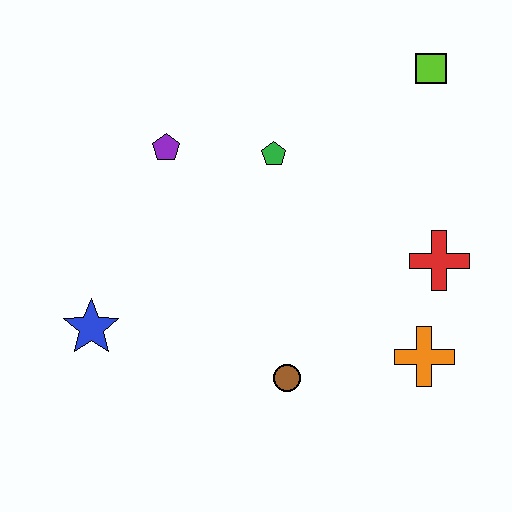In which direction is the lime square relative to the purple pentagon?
The lime square is to the right of the purple pentagon.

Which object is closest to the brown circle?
The orange cross is closest to the brown circle.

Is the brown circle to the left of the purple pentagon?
No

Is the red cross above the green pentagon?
No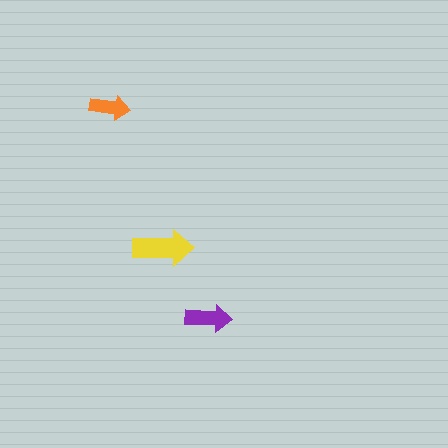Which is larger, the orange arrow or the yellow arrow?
The yellow one.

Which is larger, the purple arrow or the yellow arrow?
The yellow one.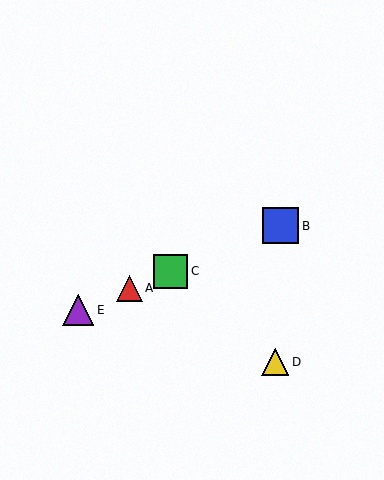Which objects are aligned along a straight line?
Objects A, B, C, E are aligned along a straight line.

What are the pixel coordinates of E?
Object E is at (78, 310).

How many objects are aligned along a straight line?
4 objects (A, B, C, E) are aligned along a straight line.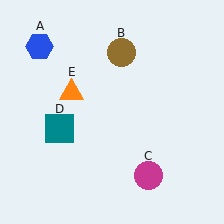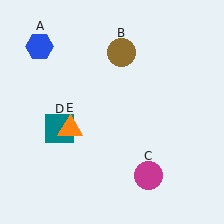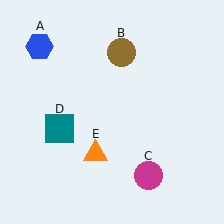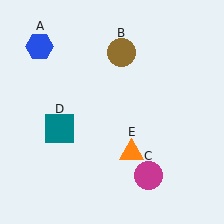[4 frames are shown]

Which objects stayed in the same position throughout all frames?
Blue hexagon (object A) and brown circle (object B) and magenta circle (object C) and teal square (object D) remained stationary.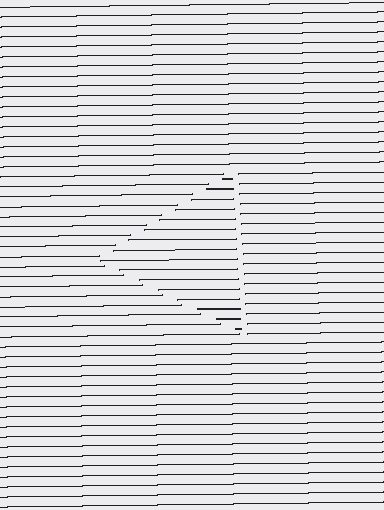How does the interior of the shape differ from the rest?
The interior of the shape contains the same grating, shifted by half a period — the contour is defined by the phase discontinuity where line-ends from the inner and outer gratings abut.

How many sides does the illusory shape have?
3 sides — the line-ends trace a triangle.